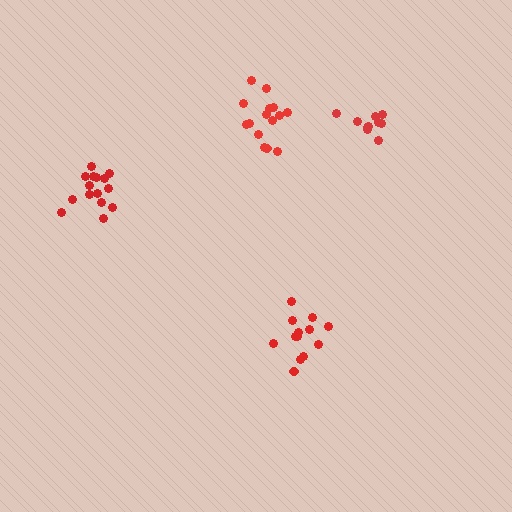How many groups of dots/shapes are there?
There are 4 groups.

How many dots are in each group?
Group 1: 13 dots, Group 2: 15 dots, Group 3: 10 dots, Group 4: 15 dots (53 total).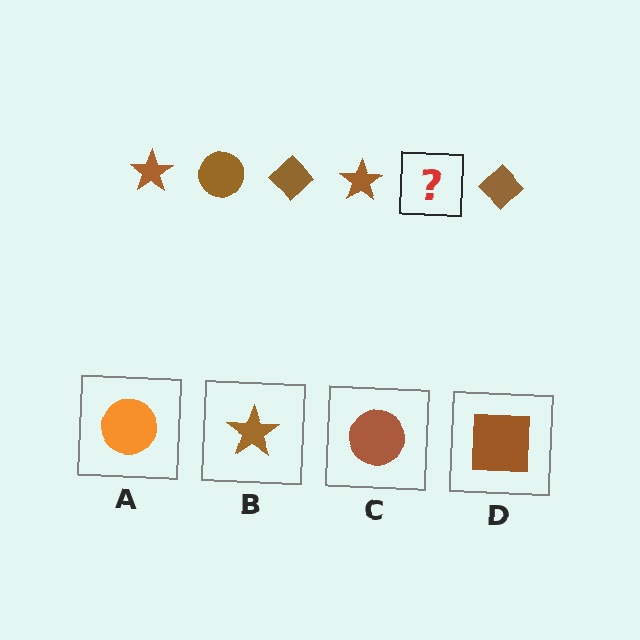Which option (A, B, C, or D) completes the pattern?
C.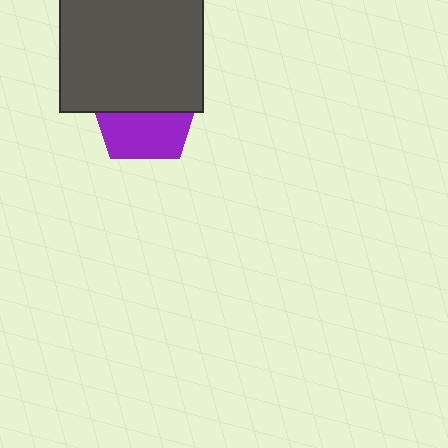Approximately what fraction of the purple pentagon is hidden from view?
Roughly 54% of the purple pentagon is hidden behind the dark gray square.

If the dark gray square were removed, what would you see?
You would see the complete purple pentagon.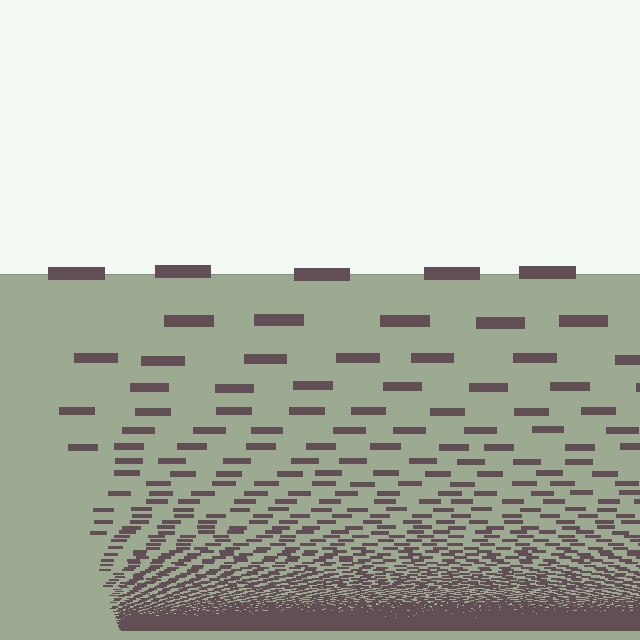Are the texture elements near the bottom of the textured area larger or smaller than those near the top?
Smaller. The gradient is inverted — elements near the bottom are smaller and denser.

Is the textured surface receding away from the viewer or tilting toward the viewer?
The surface appears to tilt toward the viewer. Texture elements get larger and sparser toward the top.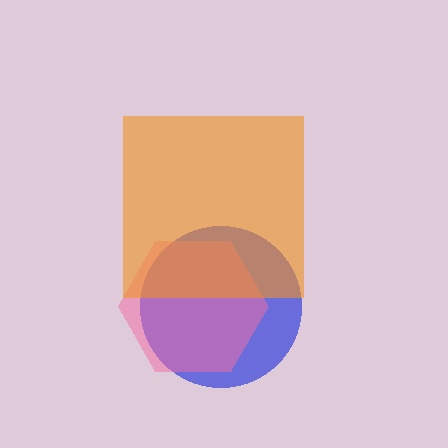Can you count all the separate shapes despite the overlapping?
Yes, there are 3 separate shapes.